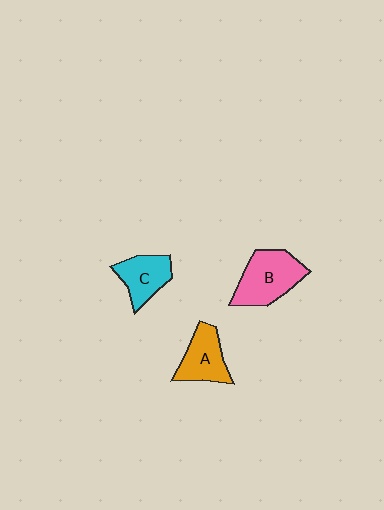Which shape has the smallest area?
Shape C (cyan).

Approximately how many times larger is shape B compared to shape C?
Approximately 1.4 times.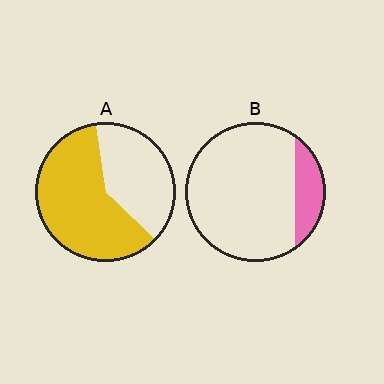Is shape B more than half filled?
No.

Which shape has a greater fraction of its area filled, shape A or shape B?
Shape A.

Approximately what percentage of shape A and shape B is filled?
A is approximately 60% and B is approximately 15%.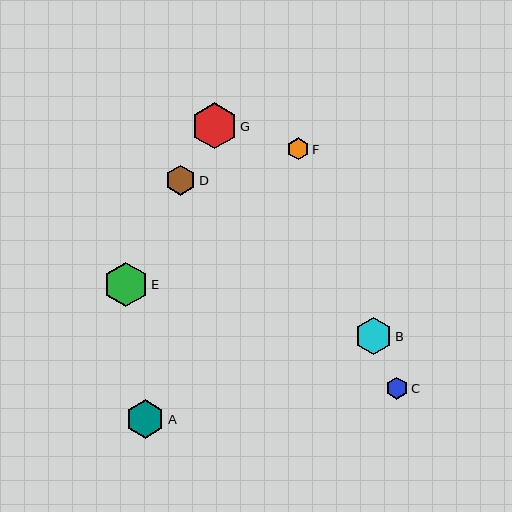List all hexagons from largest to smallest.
From largest to smallest: G, E, A, B, D, F, C.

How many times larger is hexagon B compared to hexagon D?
Hexagon B is approximately 1.2 times the size of hexagon D.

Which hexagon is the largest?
Hexagon G is the largest with a size of approximately 46 pixels.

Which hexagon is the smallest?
Hexagon C is the smallest with a size of approximately 22 pixels.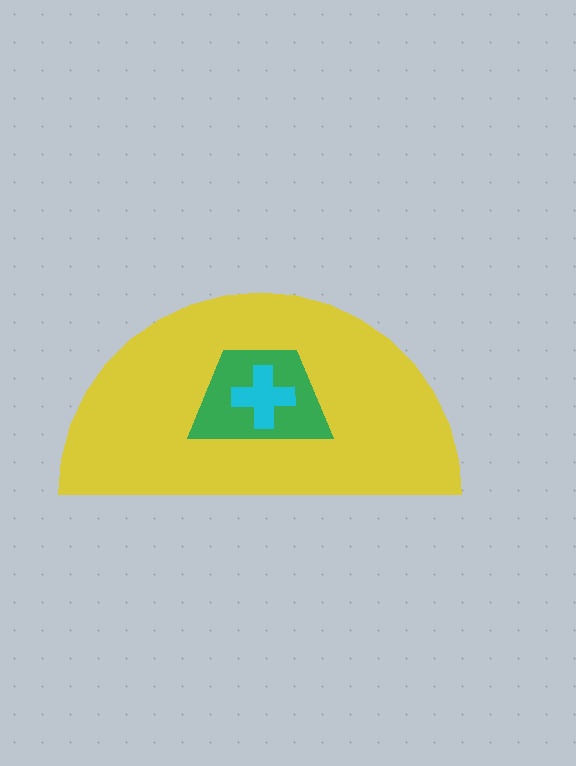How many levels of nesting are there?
3.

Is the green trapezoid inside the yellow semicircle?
Yes.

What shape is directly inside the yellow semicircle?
The green trapezoid.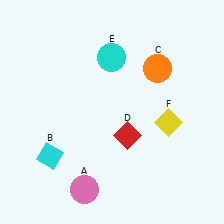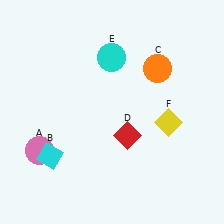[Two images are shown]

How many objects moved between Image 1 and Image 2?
1 object moved between the two images.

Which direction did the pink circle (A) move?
The pink circle (A) moved left.